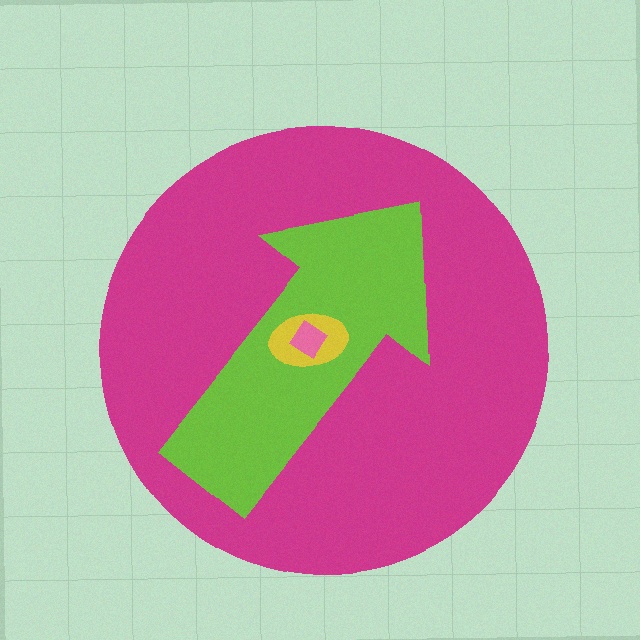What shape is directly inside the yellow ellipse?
The pink diamond.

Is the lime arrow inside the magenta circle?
Yes.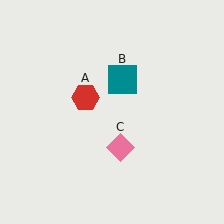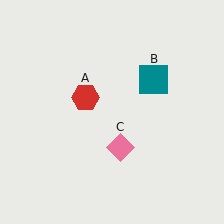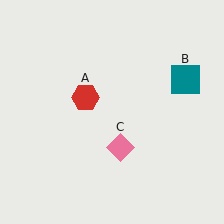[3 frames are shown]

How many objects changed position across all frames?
1 object changed position: teal square (object B).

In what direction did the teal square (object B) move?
The teal square (object B) moved right.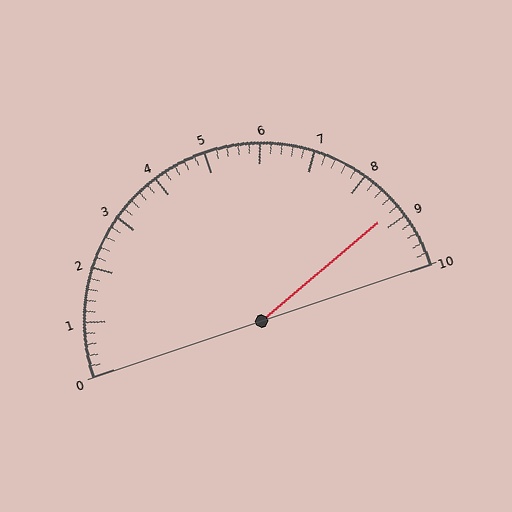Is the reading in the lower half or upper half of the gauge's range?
The reading is in the upper half of the range (0 to 10).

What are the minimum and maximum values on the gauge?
The gauge ranges from 0 to 10.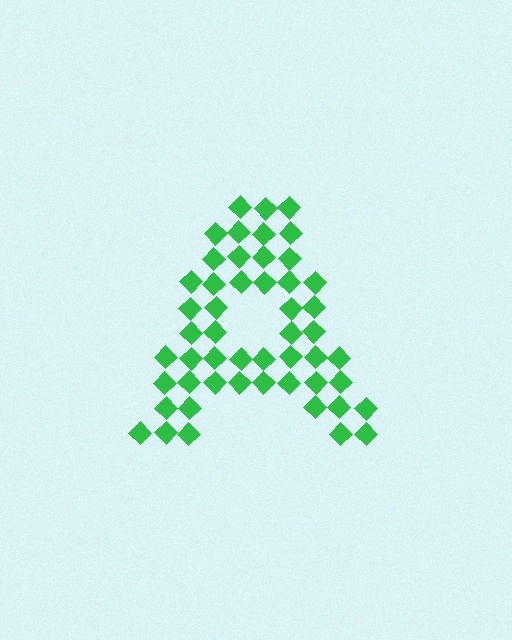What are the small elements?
The small elements are diamonds.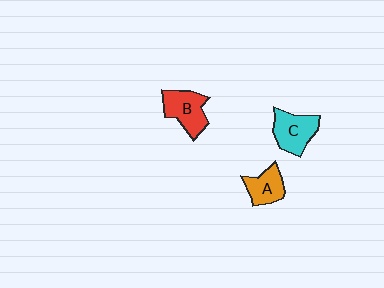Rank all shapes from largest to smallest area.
From largest to smallest: B (red), C (cyan), A (orange).